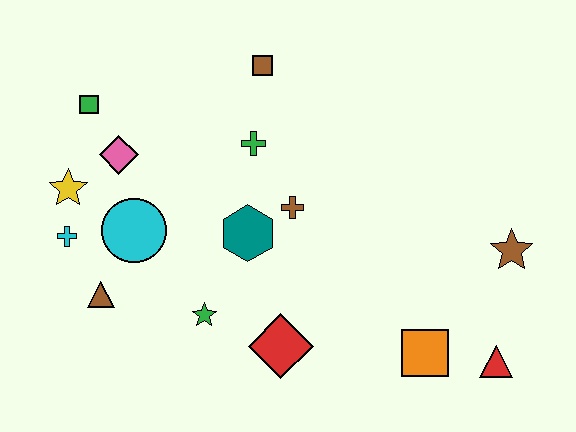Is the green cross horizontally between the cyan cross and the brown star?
Yes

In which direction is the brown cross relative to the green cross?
The brown cross is below the green cross.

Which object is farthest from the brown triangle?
The brown star is farthest from the brown triangle.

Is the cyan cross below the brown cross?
Yes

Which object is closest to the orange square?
The red triangle is closest to the orange square.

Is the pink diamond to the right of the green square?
Yes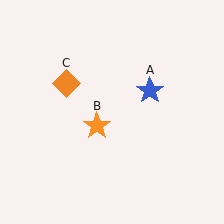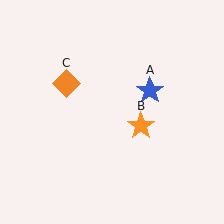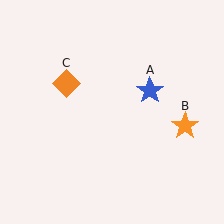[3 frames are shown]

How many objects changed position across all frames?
1 object changed position: orange star (object B).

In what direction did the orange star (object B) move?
The orange star (object B) moved right.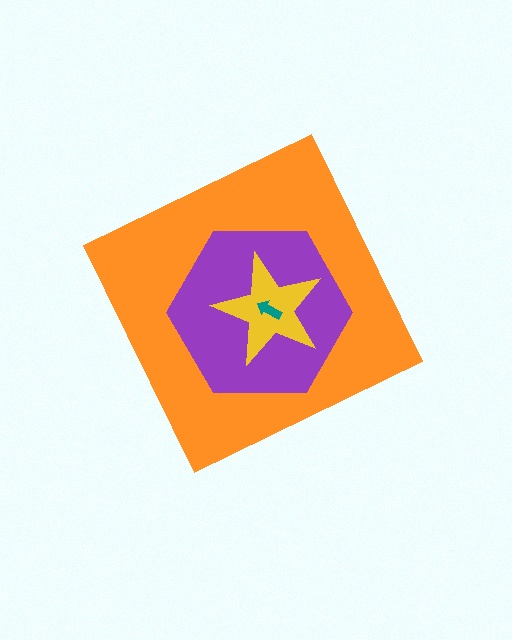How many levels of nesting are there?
4.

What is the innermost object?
The teal arrow.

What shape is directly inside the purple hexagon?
The yellow star.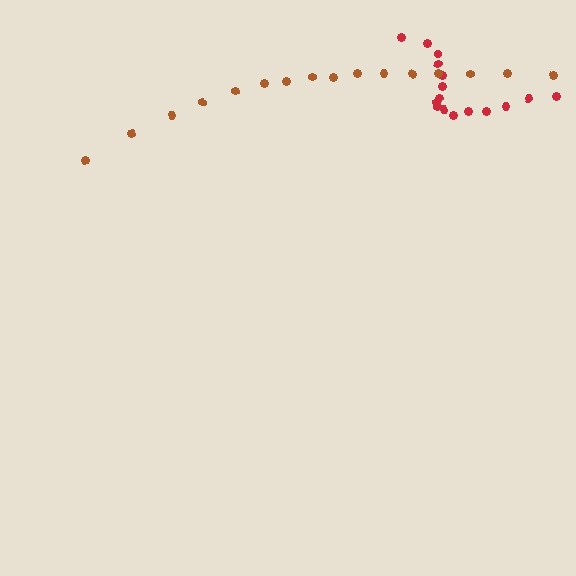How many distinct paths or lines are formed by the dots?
There are 2 distinct paths.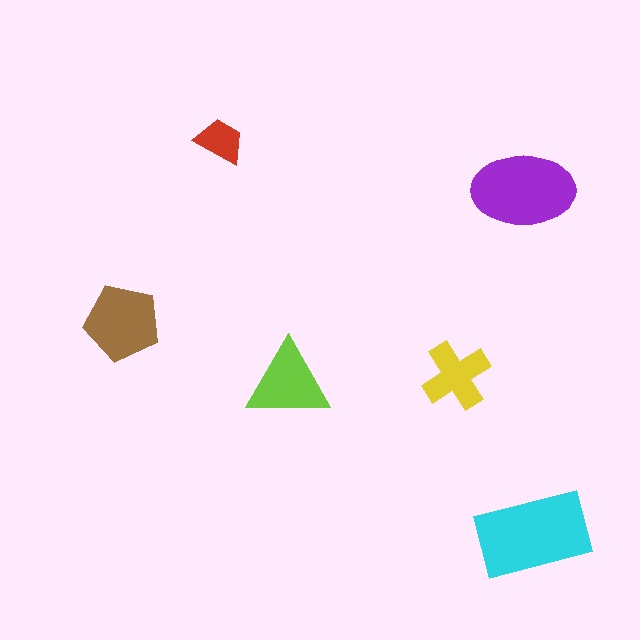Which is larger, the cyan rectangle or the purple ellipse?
The cyan rectangle.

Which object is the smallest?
The red trapezoid.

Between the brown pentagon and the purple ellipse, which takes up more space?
The purple ellipse.